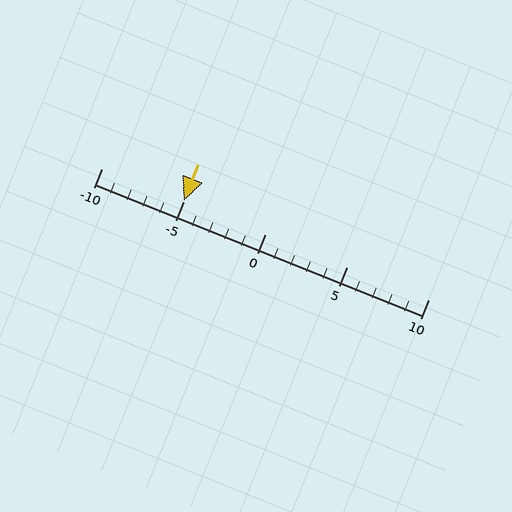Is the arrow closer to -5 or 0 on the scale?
The arrow is closer to -5.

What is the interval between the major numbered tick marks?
The major tick marks are spaced 5 units apart.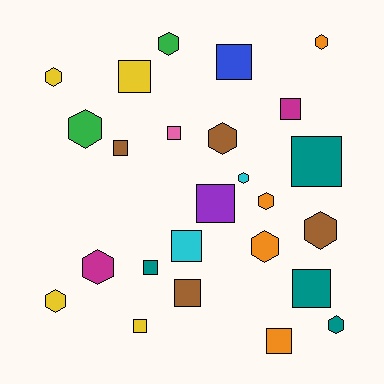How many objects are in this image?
There are 25 objects.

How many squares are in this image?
There are 13 squares.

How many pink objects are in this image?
There is 1 pink object.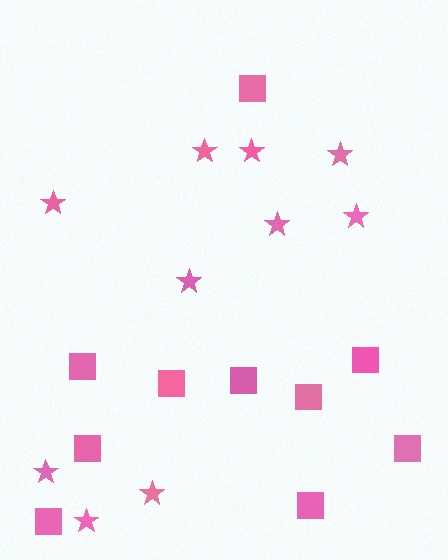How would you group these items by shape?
There are 2 groups: one group of stars (10) and one group of squares (10).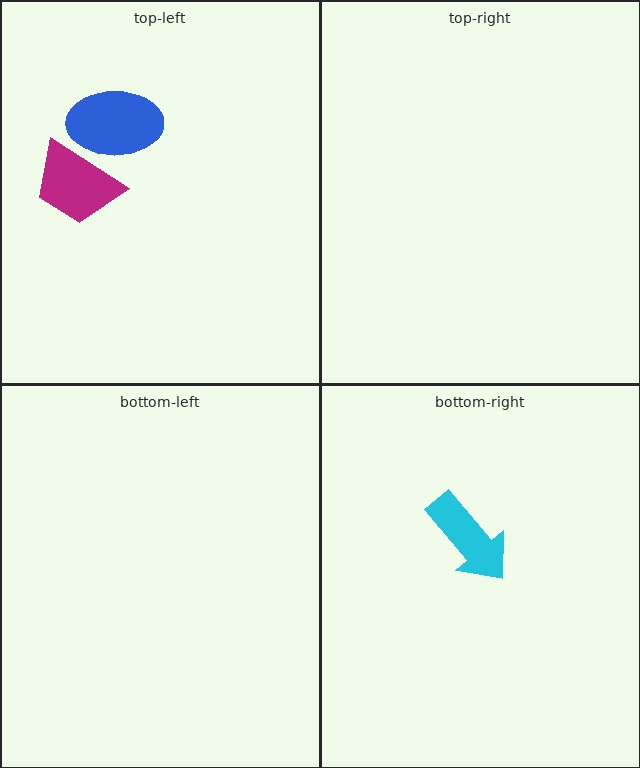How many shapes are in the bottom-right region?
1.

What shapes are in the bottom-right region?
The cyan arrow.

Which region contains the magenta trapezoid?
The top-left region.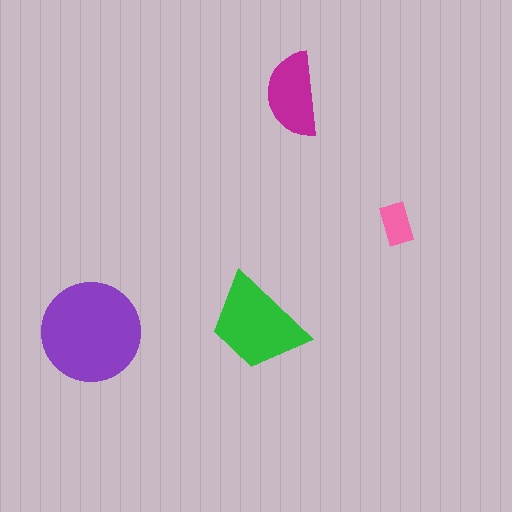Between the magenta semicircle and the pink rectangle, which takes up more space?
The magenta semicircle.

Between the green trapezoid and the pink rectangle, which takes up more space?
The green trapezoid.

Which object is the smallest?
The pink rectangle.